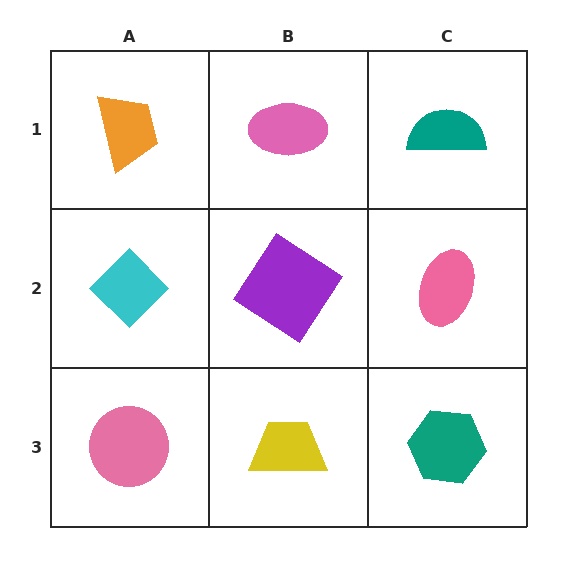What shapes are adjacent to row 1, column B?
A purple diamond (row 2, column B), an orange trapezoid (row 1, column A), a teal semicircle (row 1, column C).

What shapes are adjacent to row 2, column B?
A pink ellipse (row 1, column B), a yellow trapezoid (row 3, column B), a cyan diamond (row 2, column A), a pink ellipse (row 2, column C).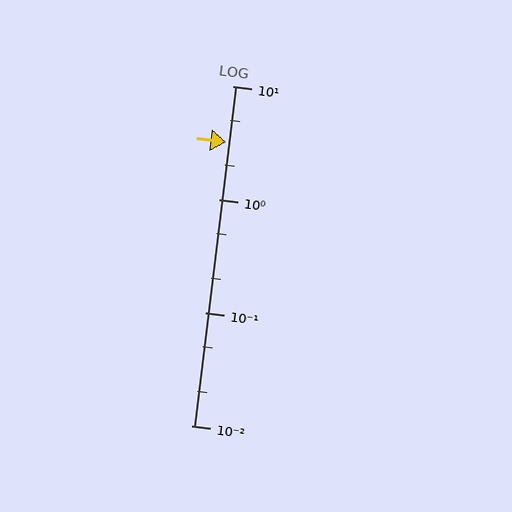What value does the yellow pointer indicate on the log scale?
The pointer indicates approximately 3.2.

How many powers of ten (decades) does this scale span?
The scale spans 3 decades, from 0.01 to 10.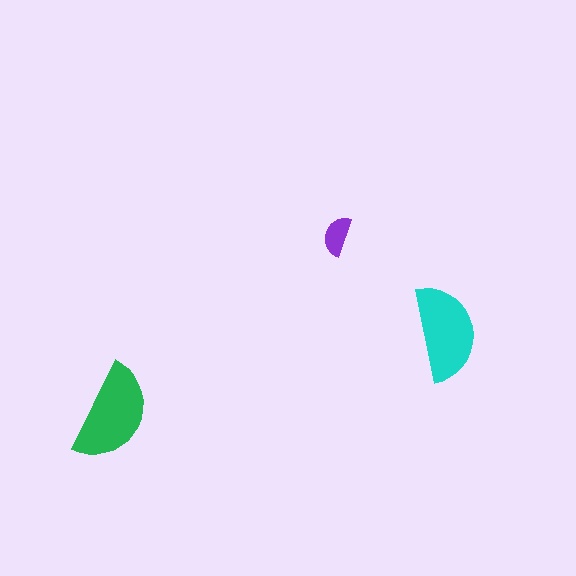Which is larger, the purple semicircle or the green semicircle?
The green one.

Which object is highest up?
The purple semicircle is topmost.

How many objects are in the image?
There are 3 objects in the image.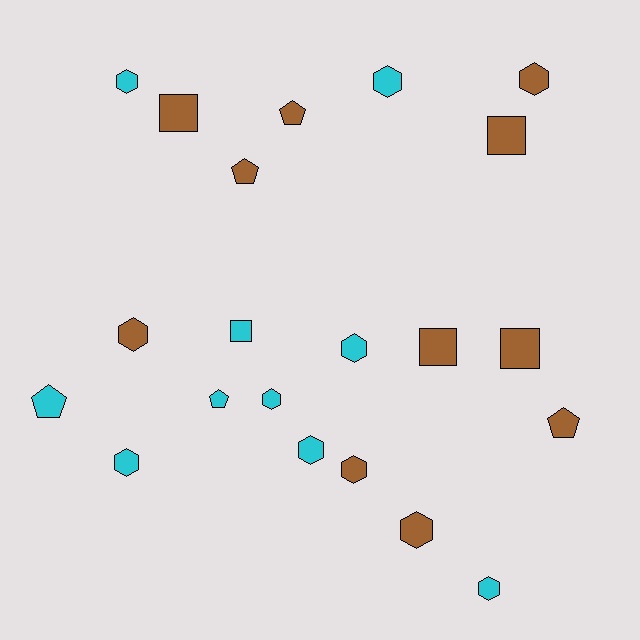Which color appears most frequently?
Brown, with 11 objects.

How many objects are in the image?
There are 21 objects.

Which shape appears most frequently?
Hexagon, with 11 objects.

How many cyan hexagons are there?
There are 7 cyan hexagons.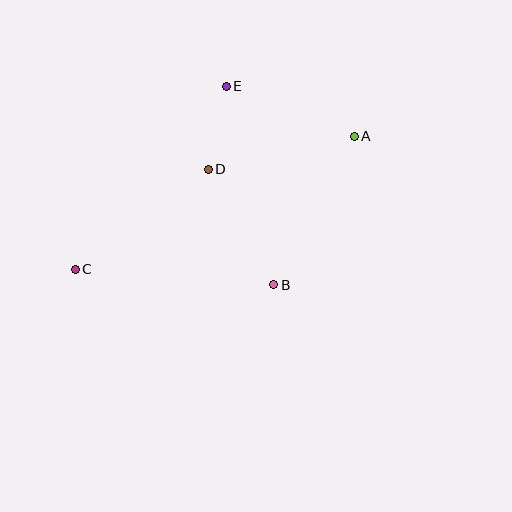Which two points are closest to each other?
Points D and E are closest to each other.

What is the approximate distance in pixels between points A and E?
The distance between A and E is approximately 137 pixels.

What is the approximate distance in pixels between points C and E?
The distance between C and E is approximately 237 pixels.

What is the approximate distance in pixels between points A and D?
The distance between A and D is approximately 150 pixels.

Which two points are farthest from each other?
Points A and C are farthest from each other.